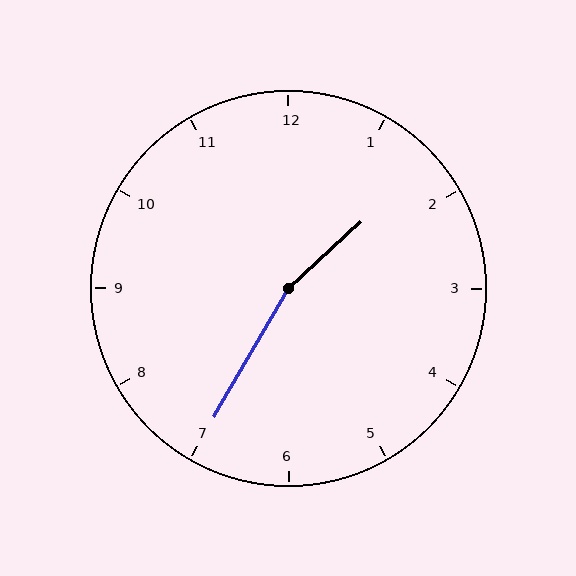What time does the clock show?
1:35.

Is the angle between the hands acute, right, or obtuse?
It is obtuse.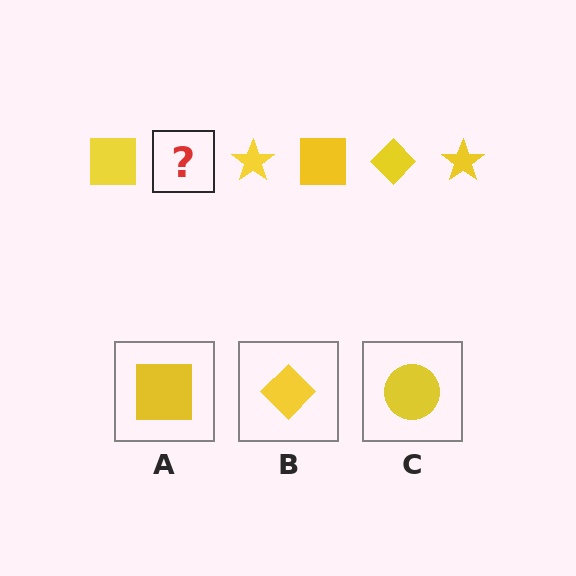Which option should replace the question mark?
Option B.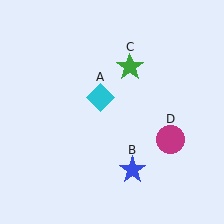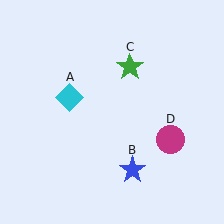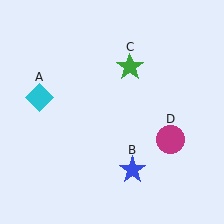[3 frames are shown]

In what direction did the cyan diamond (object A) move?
The cyan diamond (object A) moved left.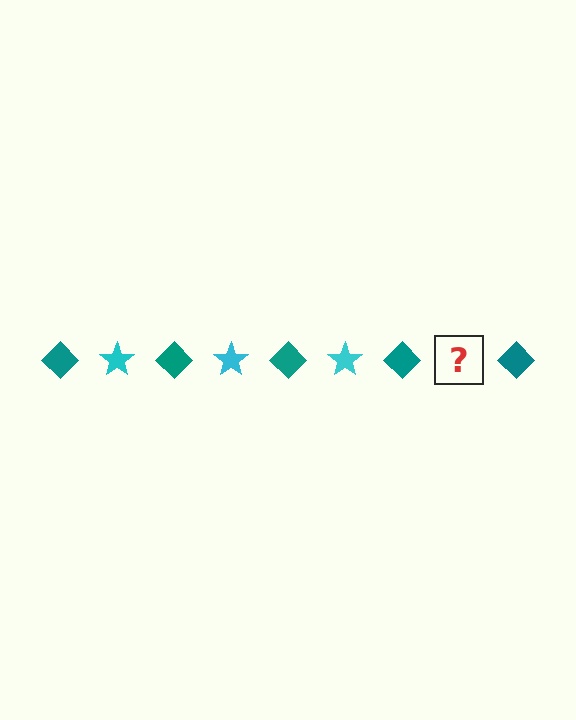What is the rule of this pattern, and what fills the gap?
The rule is that the pattern alternates between teal diamond and cyan star. The gap should be filled with a cyan star.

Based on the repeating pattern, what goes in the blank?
The blank should be a cyan star.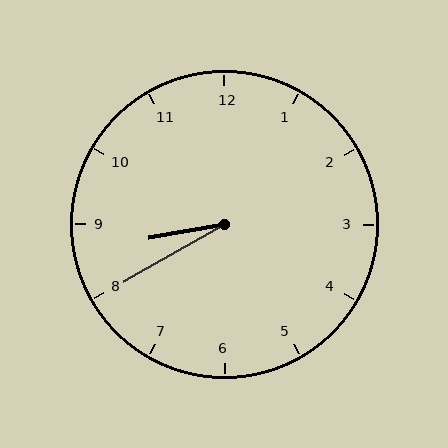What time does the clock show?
8:40.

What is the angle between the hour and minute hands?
Approximately 20 degrees.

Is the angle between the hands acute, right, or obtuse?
It is acute.